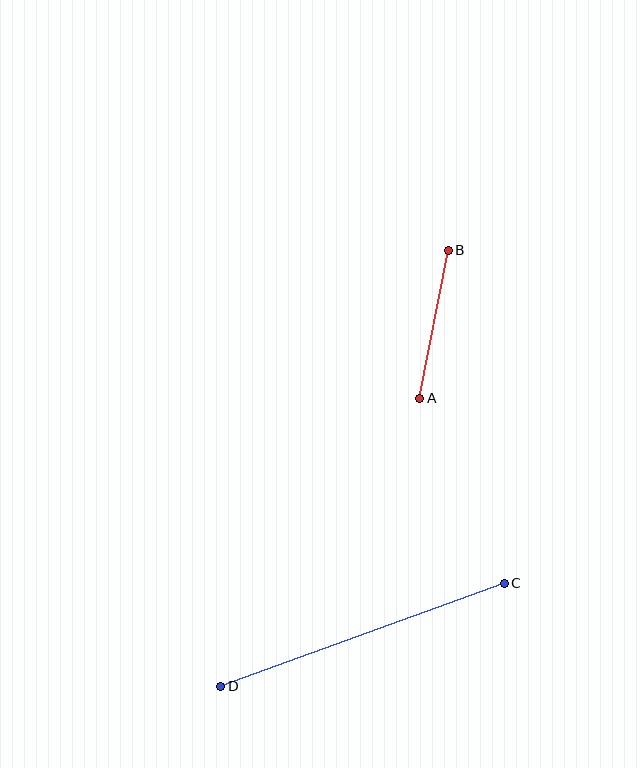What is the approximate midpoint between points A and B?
The midpoint is at approximately (434, 324) pixels.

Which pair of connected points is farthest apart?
Points C and D are farthest apart.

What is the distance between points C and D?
The distance is approximately 302 pixels.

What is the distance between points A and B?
The distance is approximately 151 pixels.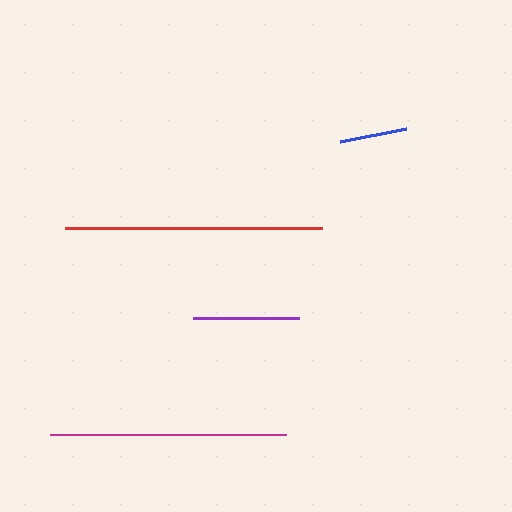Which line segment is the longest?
The red line is the longest at approximately 257 pixels.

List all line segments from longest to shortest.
From longest to shortest: red, magenta, purple, blue.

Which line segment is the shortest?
The blue line is the shortest at approximately 68 pixels.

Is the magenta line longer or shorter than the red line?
The red line is longer than the magenta line.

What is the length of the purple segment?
The purple segment is approximately 106 pixels long.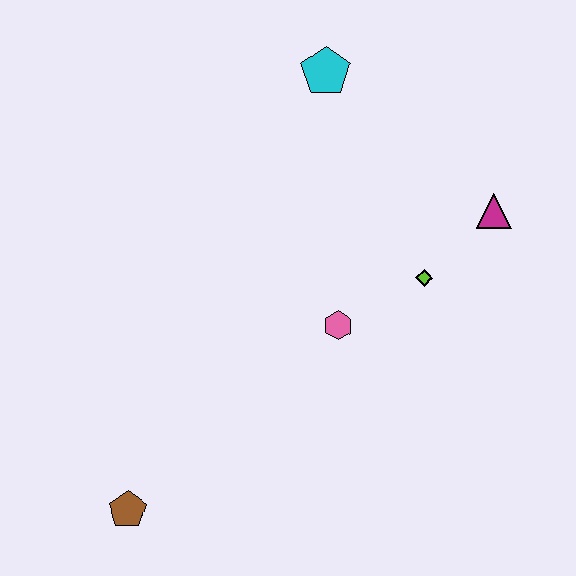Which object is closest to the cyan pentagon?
The magenta triangle is closest to the cyan pentagon.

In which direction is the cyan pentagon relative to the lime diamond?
The cyan pentagon is above the lime diamond.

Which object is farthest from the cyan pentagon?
The brown pentagon is farthest from the cyan pentagon.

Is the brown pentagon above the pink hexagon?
No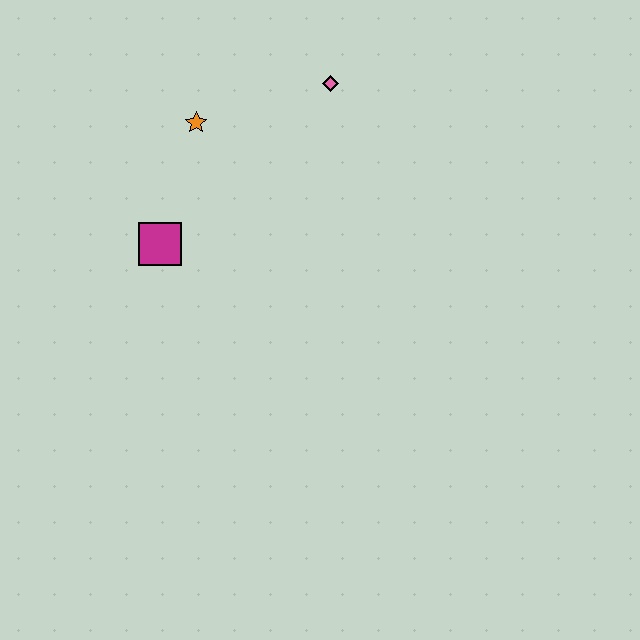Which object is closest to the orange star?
The magenta square is closest to the orange star.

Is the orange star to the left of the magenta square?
No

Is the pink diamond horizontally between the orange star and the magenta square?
No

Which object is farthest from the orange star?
The pink diamond is farthest from the orange star.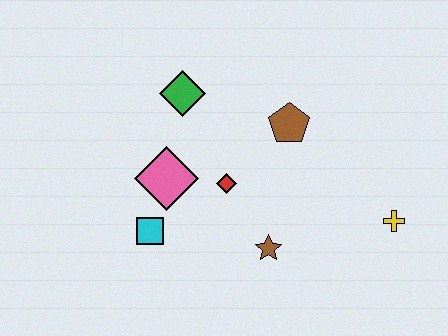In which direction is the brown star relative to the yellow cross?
The brown star is to the left of the yellow cross.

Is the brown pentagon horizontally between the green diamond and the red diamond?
No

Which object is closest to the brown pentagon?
The red diamond is closest to the brown pentagon.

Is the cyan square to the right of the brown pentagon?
No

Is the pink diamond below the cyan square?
No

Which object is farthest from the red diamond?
The yellow cross is farthest from the red diamond.